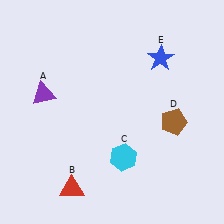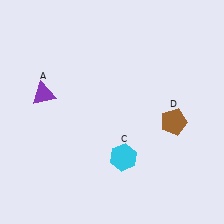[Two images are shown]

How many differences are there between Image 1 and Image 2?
There are 2 differences between the two images.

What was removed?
The red triangle (B), the blue star (E) were removed in Image 2.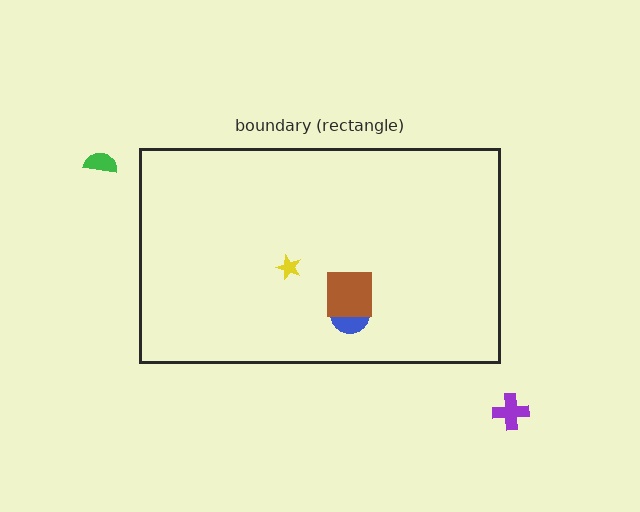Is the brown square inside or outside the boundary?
Inside.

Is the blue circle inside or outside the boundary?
Inside.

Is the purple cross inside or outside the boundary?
Outside.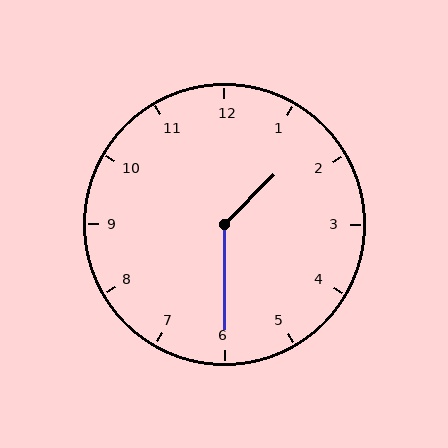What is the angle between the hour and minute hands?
Approximately 135 degrees.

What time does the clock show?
1:30.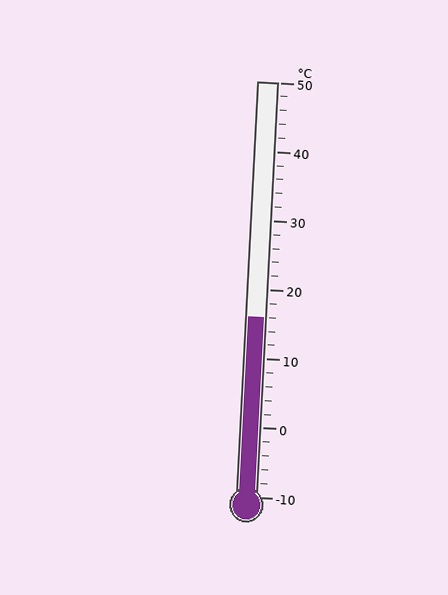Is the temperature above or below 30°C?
The temperature is below 30°C.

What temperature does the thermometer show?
The thermometer shows approximately 16°C.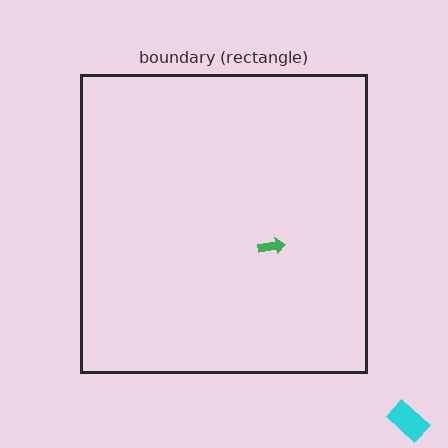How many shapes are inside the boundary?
1 inside, 1 outside.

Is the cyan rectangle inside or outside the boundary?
Outside.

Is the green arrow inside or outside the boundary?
Inside.